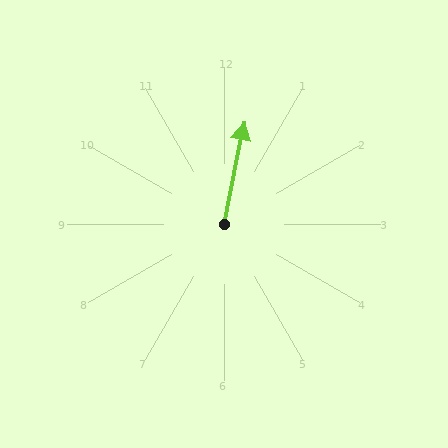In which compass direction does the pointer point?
North.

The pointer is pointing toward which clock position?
Roughly 12 o'clock.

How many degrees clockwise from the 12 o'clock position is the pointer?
Approximately 11 degrees.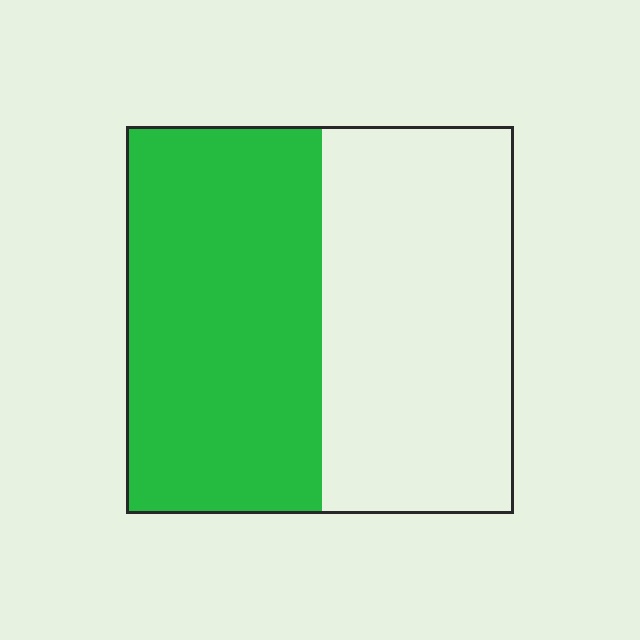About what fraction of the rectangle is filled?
About one half (1/2).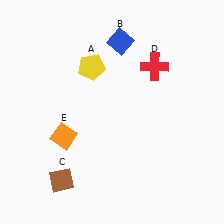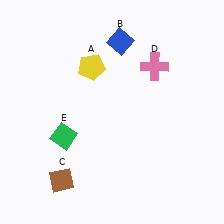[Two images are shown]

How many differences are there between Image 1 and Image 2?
There are 2 differences between the two images.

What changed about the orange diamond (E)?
In Image 1, E is orange. In Image 2, it changed to green.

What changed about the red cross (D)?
In Image 1, D is red. In Image 2, it changed to pink.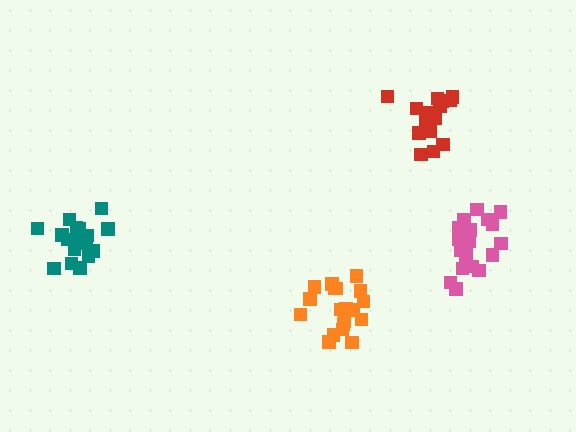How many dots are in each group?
Group 1: 19 dots, Group 2: 19 dots, Group 3: 17 dots, Group 4: 18 dots (73 total).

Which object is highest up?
The red cluster is topmost.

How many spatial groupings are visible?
There are 4 spatial groupings.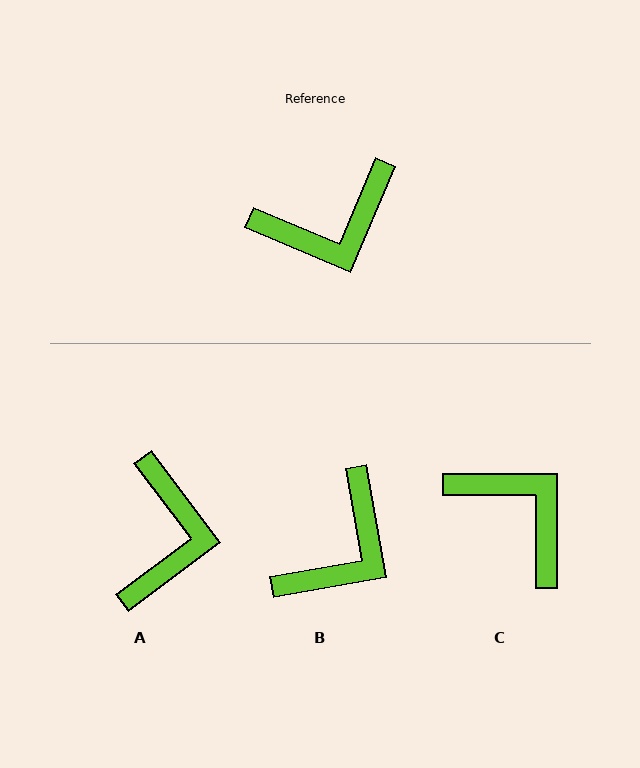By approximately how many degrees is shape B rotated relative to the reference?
Approximately 33 degrees counter-clockwise.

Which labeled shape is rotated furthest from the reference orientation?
C, about 113 degrees away.